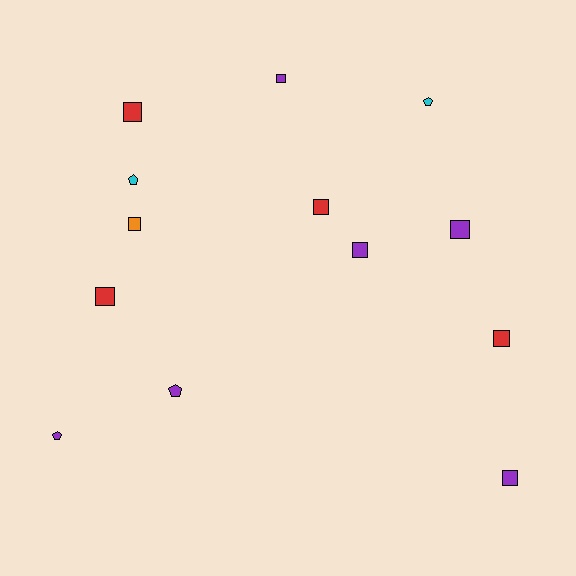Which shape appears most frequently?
Square, with 9 objects.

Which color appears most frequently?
Purple, with 6 objects.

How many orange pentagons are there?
There are no orange pentagons.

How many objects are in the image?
There are 13 objects.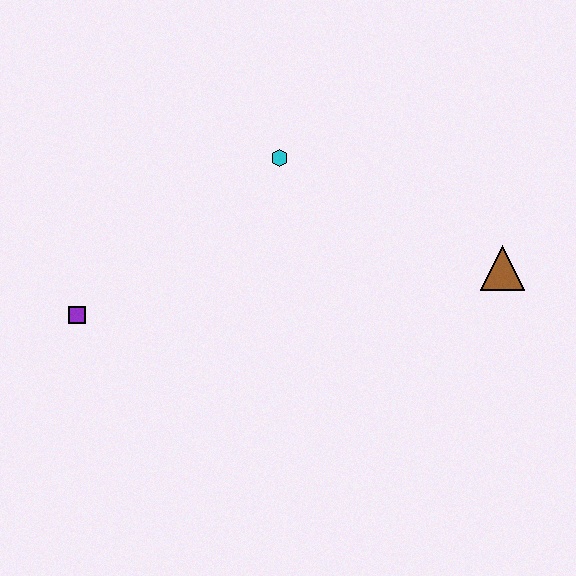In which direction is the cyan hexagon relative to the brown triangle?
The cyan hexagon is to the left of the brown triangle.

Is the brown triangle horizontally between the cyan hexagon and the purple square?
No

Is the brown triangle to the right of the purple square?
Yes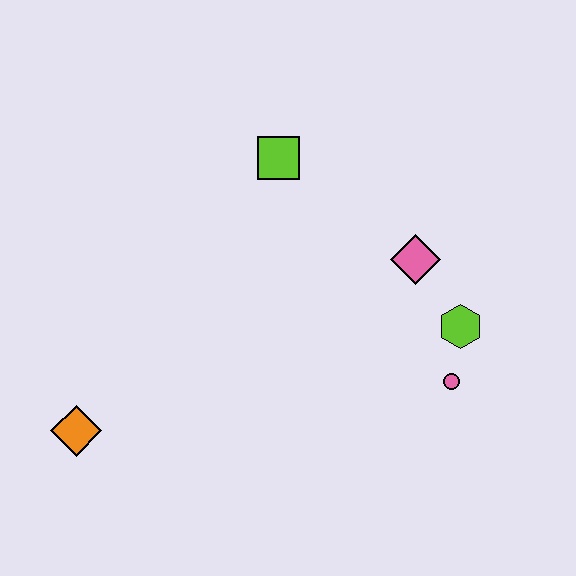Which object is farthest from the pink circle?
The orange diamond is farthest from the pink circle.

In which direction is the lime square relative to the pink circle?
The lime square is above the pink circle.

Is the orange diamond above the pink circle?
No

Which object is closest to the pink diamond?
The lime hexagon is closest to the pink diamond.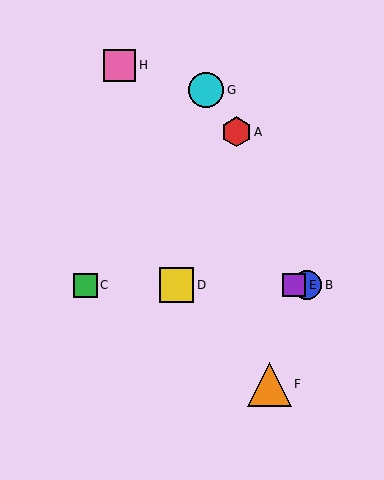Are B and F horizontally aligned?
No, B is at y≈285 and F is at y≈384.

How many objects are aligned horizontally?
4 objects (B, C, D, E) are aligned horizontally.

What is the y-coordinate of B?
Object B is at y≈285.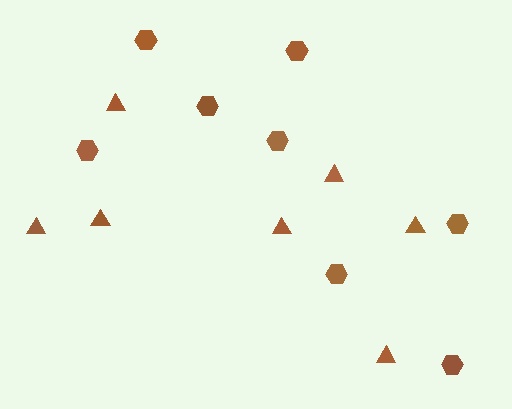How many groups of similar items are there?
There are 2 groups: one group of hexagons (8) and one group of triangles (7).